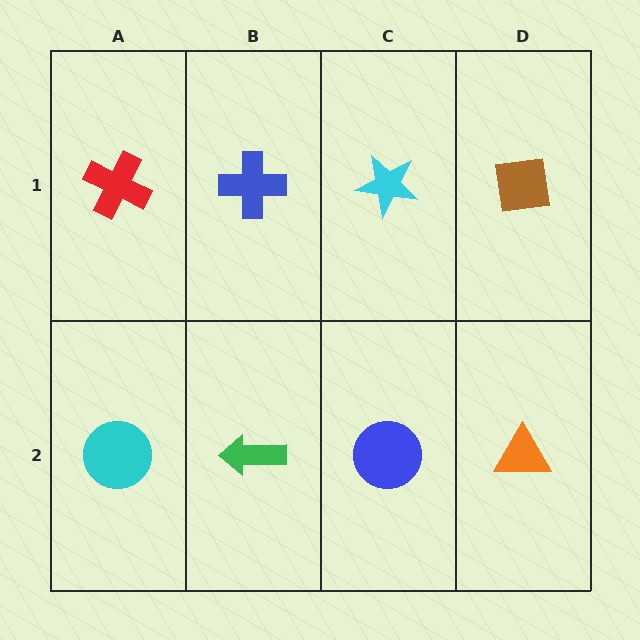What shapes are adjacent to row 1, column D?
An orange triangle (row 2, column D), a cyan star (row 1, column C).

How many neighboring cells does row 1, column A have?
2.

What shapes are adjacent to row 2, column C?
A cyan star (row 1, column C), a green arrow (row 2, column B), an orange triangle (row 2, column D).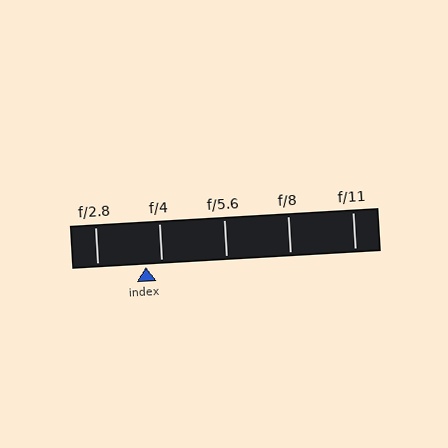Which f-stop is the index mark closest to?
The index mark is closest to f/4.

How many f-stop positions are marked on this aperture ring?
There are 5 f-stop positions marked.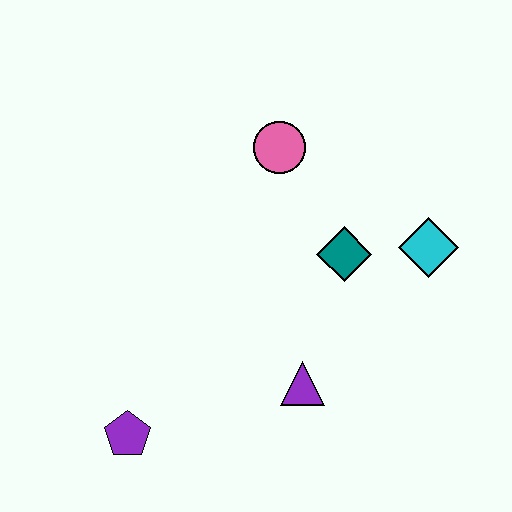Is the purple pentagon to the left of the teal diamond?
Yes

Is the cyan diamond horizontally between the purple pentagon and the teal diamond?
No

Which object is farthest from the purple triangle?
The pink circle is farthest from the purple triangle.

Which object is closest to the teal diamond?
The cyan diamond is closest to the teal diamond.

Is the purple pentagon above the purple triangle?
No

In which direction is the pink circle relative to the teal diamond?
The pink circle is above the teal diamond.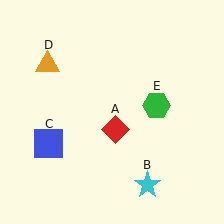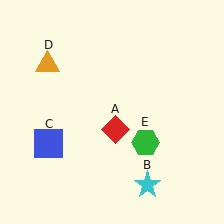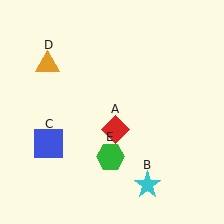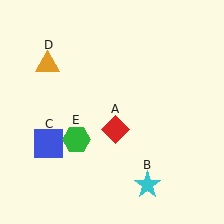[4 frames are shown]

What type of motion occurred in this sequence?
The green hexagon (object E) rotated clockwise around the center of the scene.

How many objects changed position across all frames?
1 object changed position: green hexagon (object E).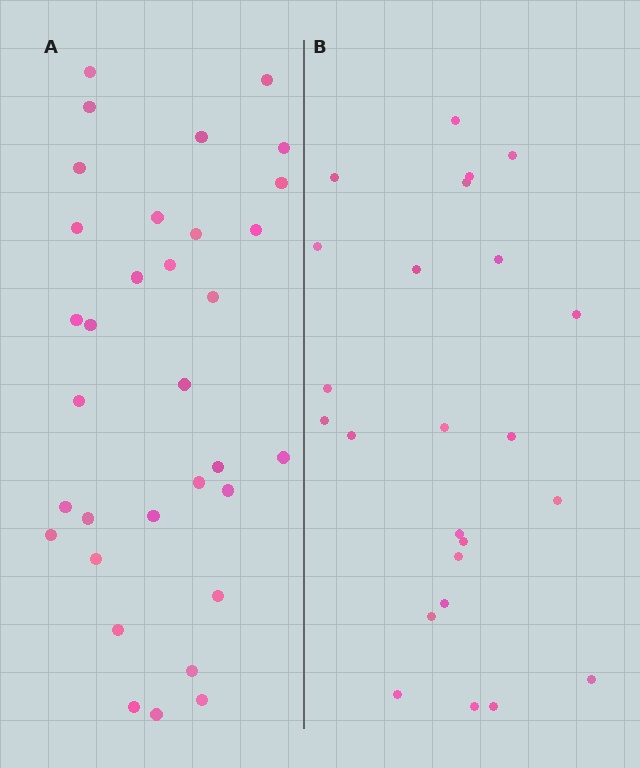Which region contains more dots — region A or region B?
Region A (the left region) has more dots.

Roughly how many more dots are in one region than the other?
Region A has roughly 8 or so more dots than region B.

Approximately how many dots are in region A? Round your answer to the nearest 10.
About 30 dots. (The exact count is 33, which rounds to 30.)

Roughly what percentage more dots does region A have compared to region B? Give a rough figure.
About 40% more.